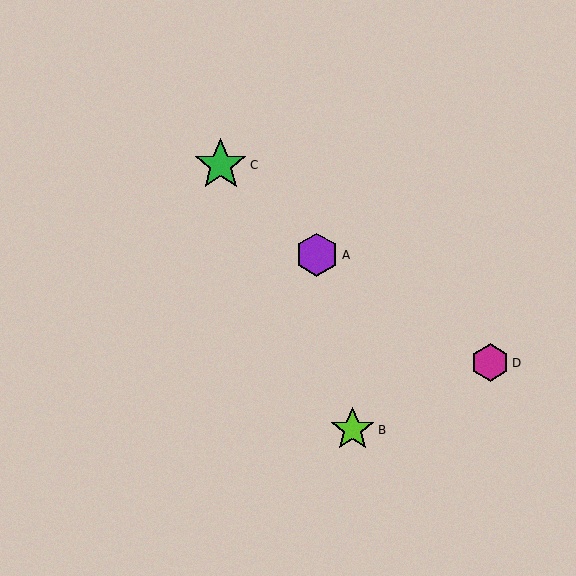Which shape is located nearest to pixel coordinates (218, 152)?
The green star (labeled C) at (221, 165) is nearest to that location.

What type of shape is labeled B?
Shape B is a lime star.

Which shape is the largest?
The green star (labeled C) is the largest.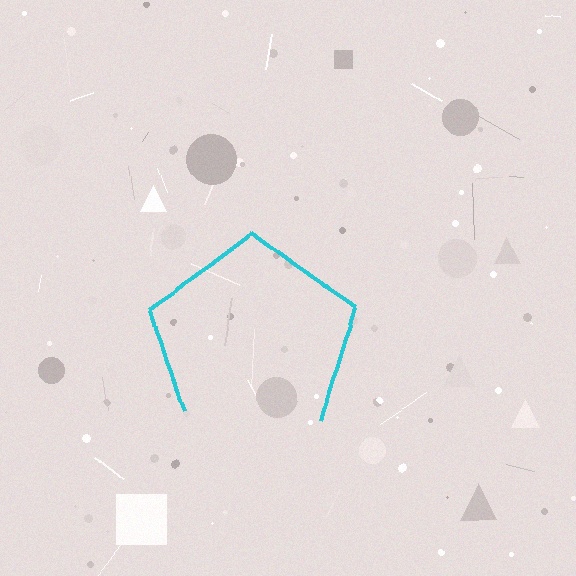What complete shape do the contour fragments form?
The contour fragments form a pentagon.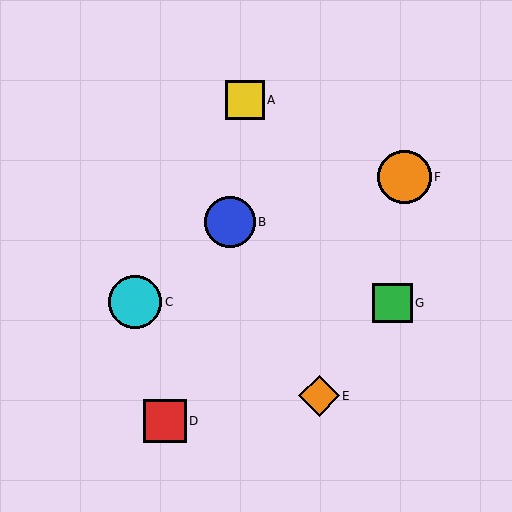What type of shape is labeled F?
Shape F is an orange circle.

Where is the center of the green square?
The center of the green square is at (393, 303).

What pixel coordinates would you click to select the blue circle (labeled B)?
Click at (230, 222) to select the blue circle B.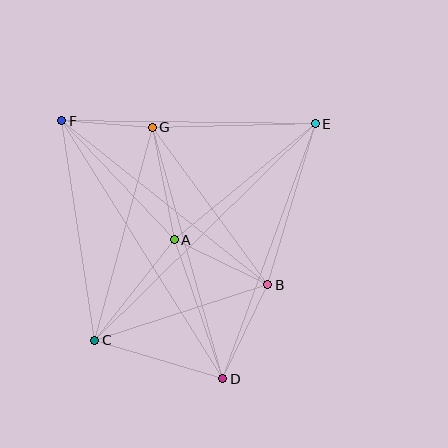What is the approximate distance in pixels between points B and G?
The distance between B and G is approximately 195 pixels.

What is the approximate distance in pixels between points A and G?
The distance between A and G is approximately 115 pixels.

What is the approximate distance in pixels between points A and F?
The distance between A and F is approximately 164 pixels.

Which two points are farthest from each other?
Points C and E are farthest from each other.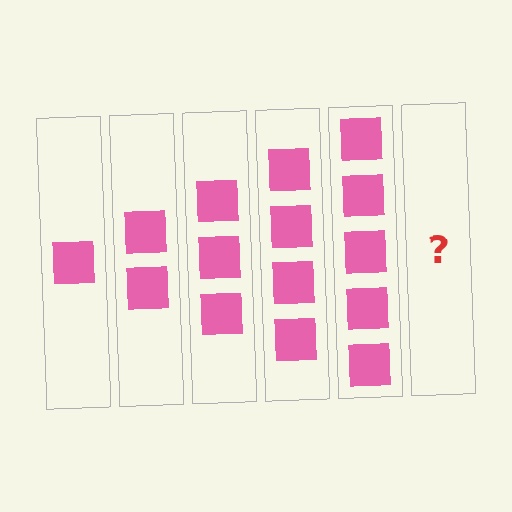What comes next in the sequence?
The next element should be 6 squares.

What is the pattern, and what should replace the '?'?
The pattern is that each step adds one more square. The '?' should be 6 squares.